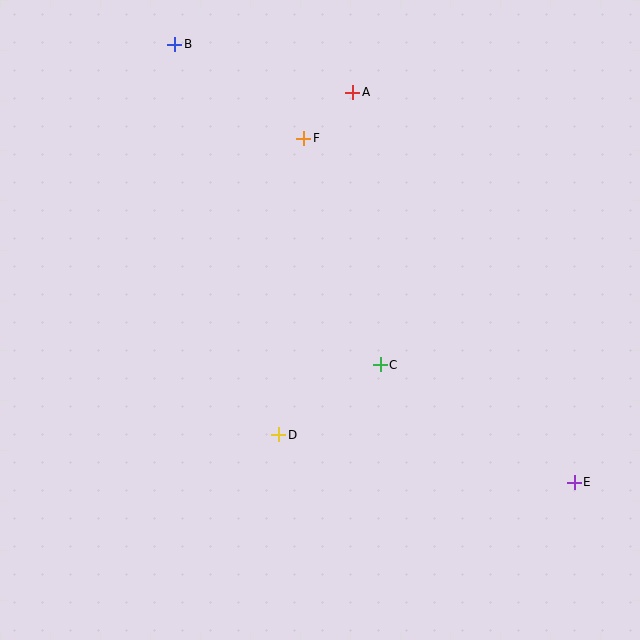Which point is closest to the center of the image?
Point C at (380, 365) is closest to the center.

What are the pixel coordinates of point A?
Point A is at (353, 92).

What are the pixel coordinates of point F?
Point F is at (304, 139).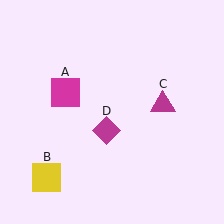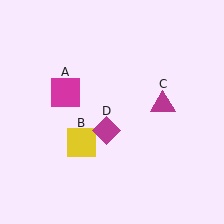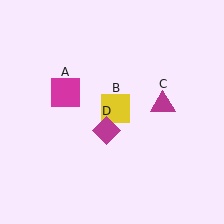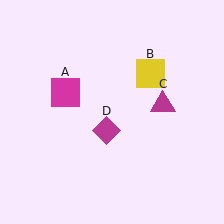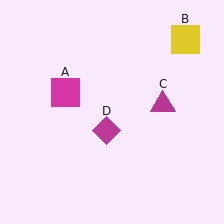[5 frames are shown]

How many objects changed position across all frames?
1 object changed position: yellow square (object B).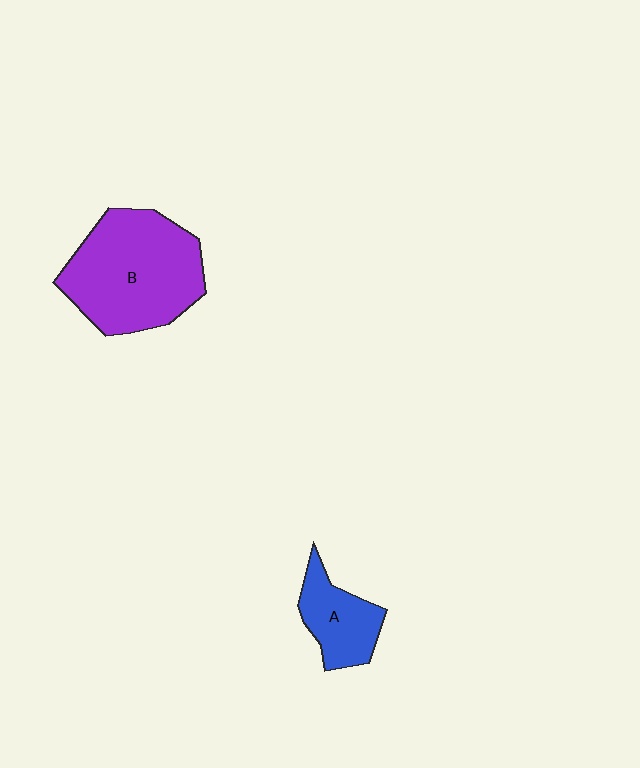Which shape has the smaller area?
Shape A (blue).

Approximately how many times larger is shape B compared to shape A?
Approximately 2.4 times.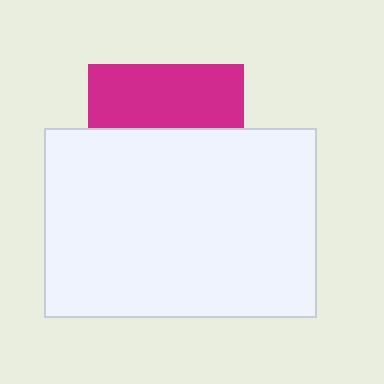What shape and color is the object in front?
The object in front is a white rectangle.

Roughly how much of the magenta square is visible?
A small part of it is visible (roughly 41%).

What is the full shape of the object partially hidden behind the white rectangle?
The partially hidden object is a magenta square.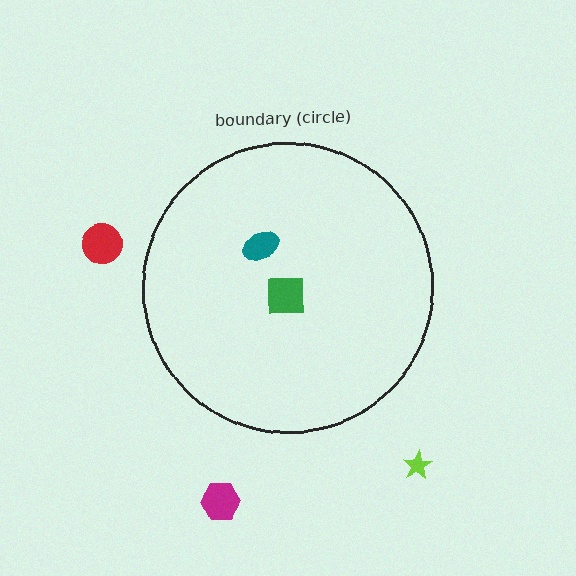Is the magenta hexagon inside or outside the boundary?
Outside.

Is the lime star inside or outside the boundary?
Outside.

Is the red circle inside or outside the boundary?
Outside.